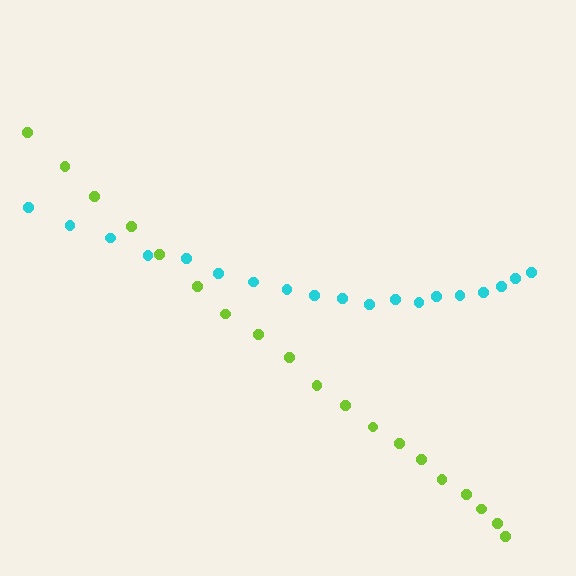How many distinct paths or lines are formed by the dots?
There are 2 distinct paths.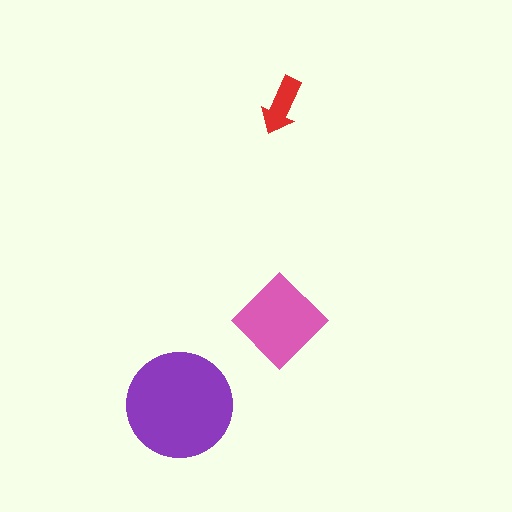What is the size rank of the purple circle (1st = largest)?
1st.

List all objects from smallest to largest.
The red arrow, the pink diamond, the purple circle.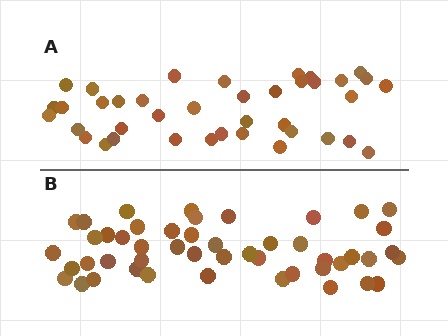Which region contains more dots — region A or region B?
Region B (the bottom region) has more dots.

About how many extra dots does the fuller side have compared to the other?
Region B has roughly 8 or so more dots than region A.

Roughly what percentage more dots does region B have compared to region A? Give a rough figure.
About 25% more.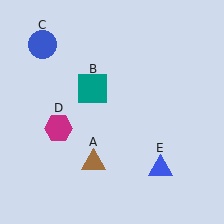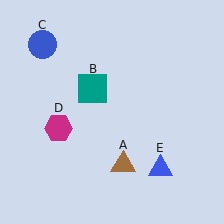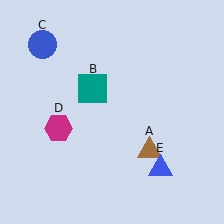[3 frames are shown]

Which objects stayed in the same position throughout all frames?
Teal square (object B) and blue circle (object C) and magenta hexagon (object D) and blue triangle (object E) remained stationary.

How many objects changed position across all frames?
1 object changed position: brown triangle (object A).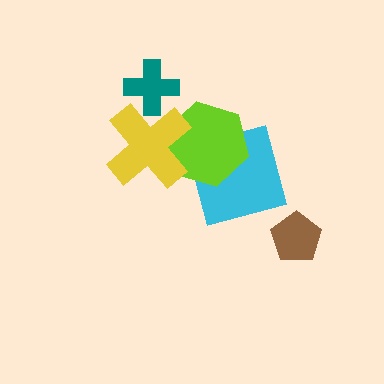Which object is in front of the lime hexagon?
The yellow cross is in front of the lime hexagon.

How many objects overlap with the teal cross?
1 object overlaps with the teal cross.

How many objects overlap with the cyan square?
1 object overlaps with the cyan square.